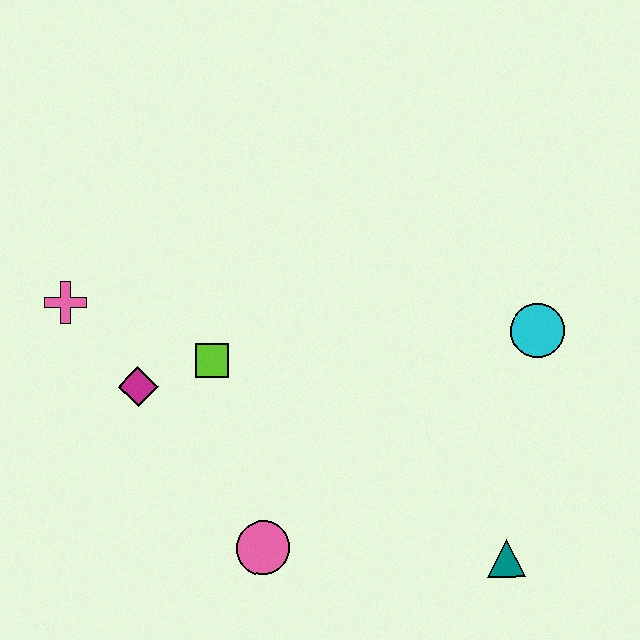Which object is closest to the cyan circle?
The teal triangle is closest to the cyan circle.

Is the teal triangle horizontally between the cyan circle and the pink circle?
Yes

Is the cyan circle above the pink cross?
No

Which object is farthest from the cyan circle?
The pink cross is farthest from the cyan circle.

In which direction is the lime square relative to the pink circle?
The lime square is above the pink circle.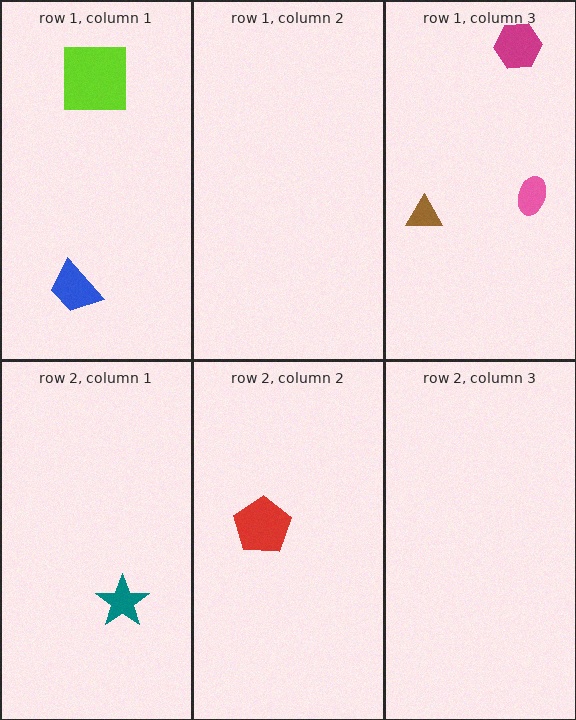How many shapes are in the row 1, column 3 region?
3.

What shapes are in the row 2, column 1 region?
The teal star.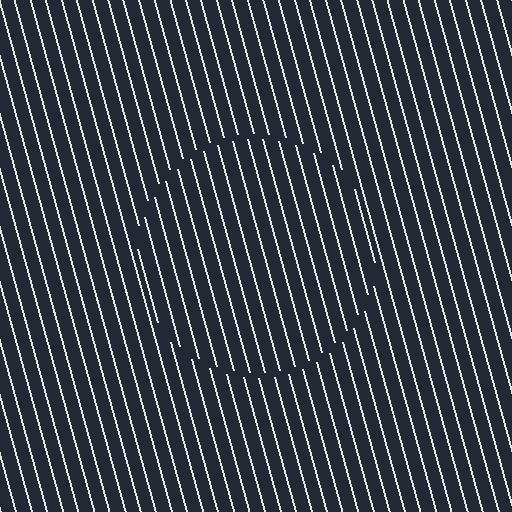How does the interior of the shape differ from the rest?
The interior of the shape contains the same grating, shifted by half a period — the contour is defined by the phase discontinuity where line-ends from the inner and outer gratings abut.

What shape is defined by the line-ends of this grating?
An illusory circle. The interior of the shape contains the same grating, shifted by half a period — the contour is defined by the phase discontinuity where line-ends from the inner and outer gratings abut.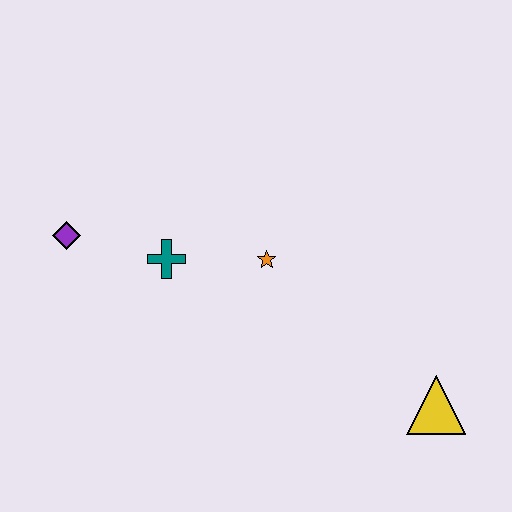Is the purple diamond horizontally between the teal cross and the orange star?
No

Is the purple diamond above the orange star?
Yes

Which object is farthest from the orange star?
The yellow triangle is farthest from the orange star.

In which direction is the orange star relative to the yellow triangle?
The orange star is to the left of the yellow triangle.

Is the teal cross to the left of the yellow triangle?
Yes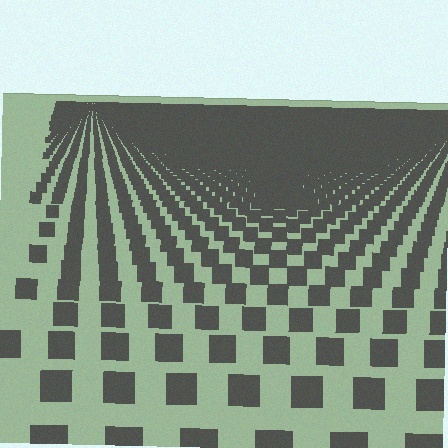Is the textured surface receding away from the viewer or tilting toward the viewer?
The surface is receding away from the viewer. Texture elements get smaller and denser toward the top.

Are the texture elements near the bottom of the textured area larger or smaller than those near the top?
Larger. Near the bottom, elements are closer to the viewer and appear at a bigger on-screen size.